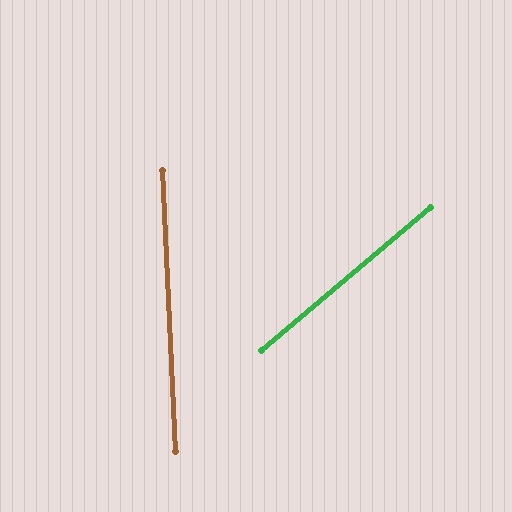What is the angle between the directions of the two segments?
Approximately 52 degrees.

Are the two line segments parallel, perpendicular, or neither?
Neither parallel nor perpendicular — they differ by about 52°.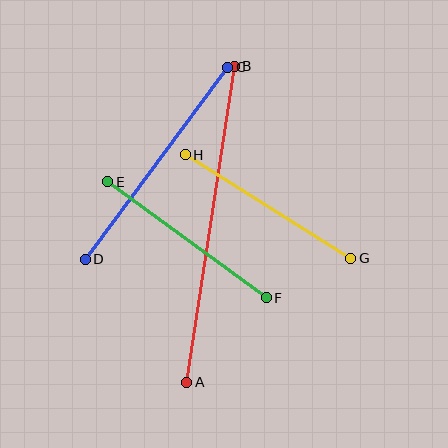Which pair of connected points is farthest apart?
Points A and B are farthest apart.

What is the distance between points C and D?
The distance is approximately 239 pixels.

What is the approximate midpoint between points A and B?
The midpoint is at approximately (210, 224) pixels.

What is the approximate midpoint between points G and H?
The midpoint is at approximately (268, 207) pixels.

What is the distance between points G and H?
The distance is approximately 195 pixels.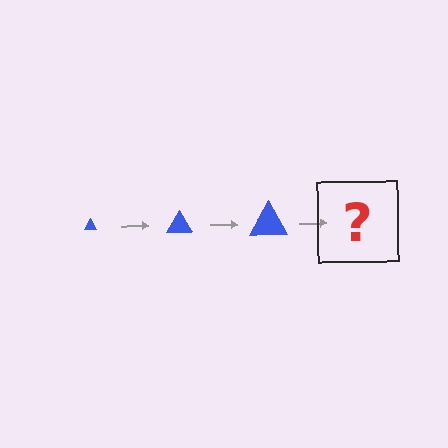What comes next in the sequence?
The next element should be a blue triangle, larger than the previous one.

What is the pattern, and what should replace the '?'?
The pattern is that the triangle gets progressively larger each step. The '?' should be a blue triangle, larger than the previous one.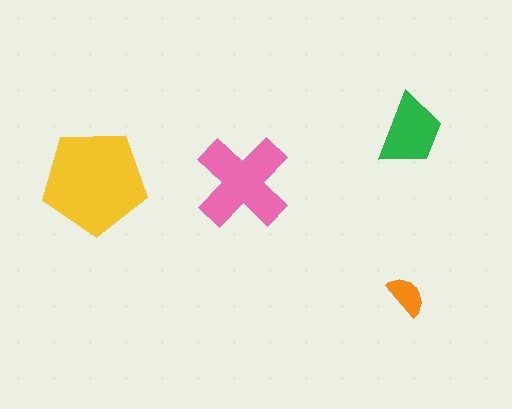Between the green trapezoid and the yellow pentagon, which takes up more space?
The yellow pentagon.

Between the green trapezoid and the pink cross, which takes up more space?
The pink cross.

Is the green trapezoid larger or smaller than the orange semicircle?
Larger.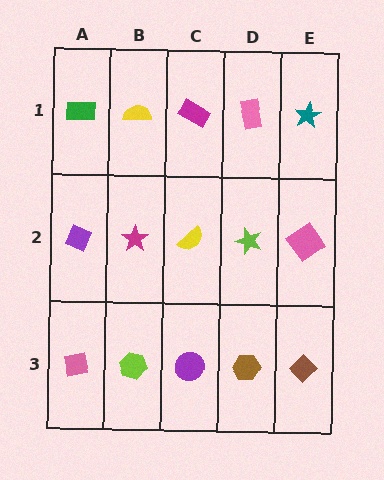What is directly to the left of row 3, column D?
A purple circle.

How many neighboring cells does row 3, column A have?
2.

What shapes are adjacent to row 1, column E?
A pink diamond (row 2, column E), a pink rectangle (row 1, column D).